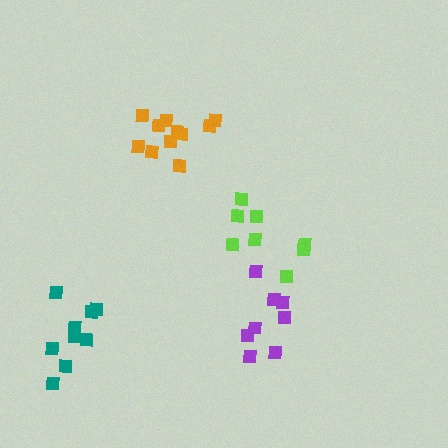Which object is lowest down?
The teal cluster is bottommost.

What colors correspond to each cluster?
The clusters are colored: purple, orange, teal, lime.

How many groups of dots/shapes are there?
There are 4 groups.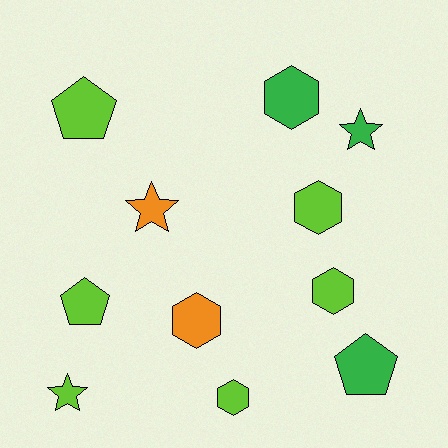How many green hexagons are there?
There is 1 green hexagon.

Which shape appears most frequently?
Hexagon, with 5 objects.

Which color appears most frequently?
Lime, with 6 objects.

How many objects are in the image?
There are 11 objects.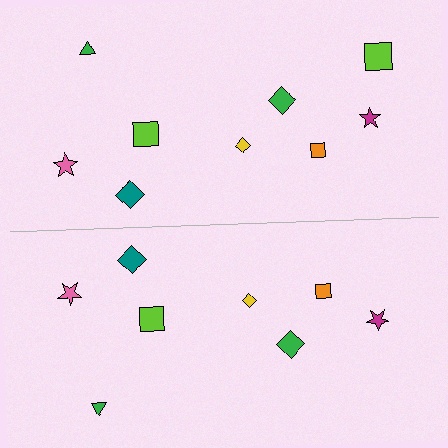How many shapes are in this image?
There are 17 shapes in this image.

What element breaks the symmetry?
A lime square is missing from the bottom side.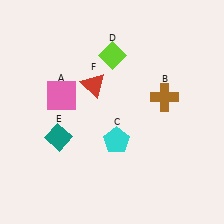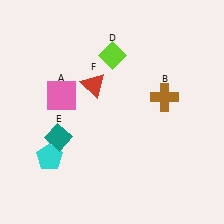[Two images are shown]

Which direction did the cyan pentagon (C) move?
The cyan pentagon (C) moved left.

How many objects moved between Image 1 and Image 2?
1 object moved between the two images.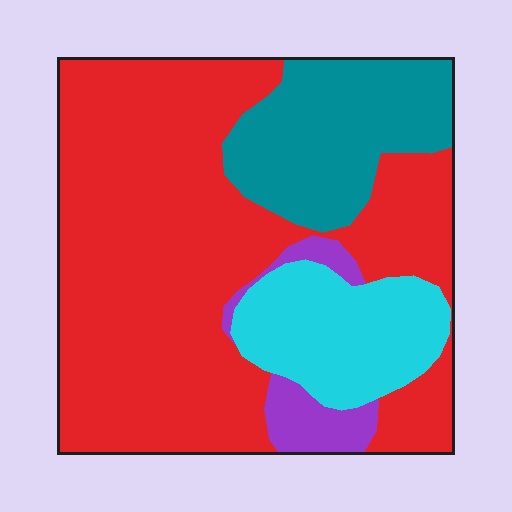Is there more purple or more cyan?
Cyan.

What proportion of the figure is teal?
Teal covers 18% of the figure.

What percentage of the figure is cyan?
Cyan covers around 15% of the figure.